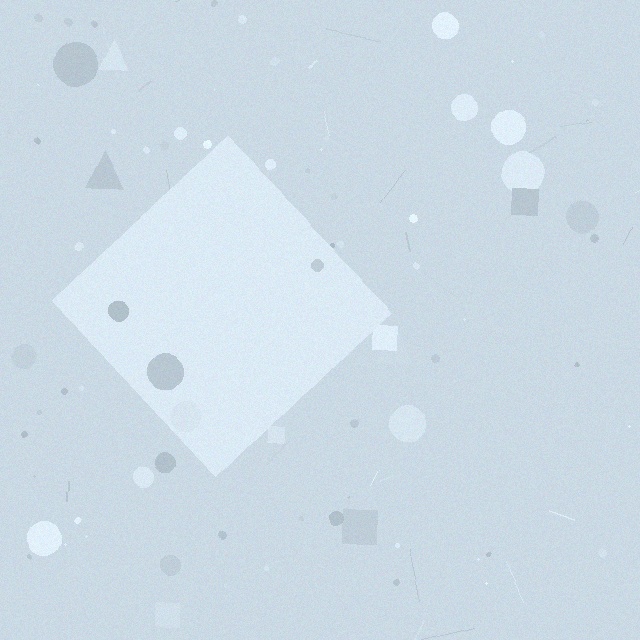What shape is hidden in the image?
A diamond is hidden in the image.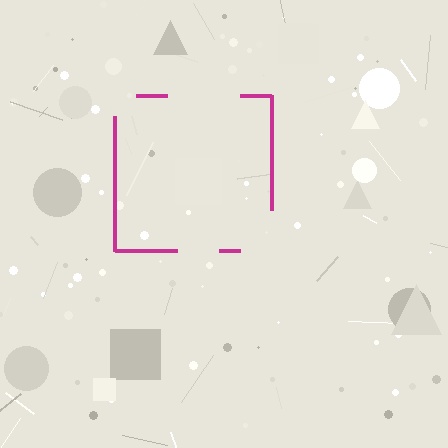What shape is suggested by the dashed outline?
The dashed outline suggests a square.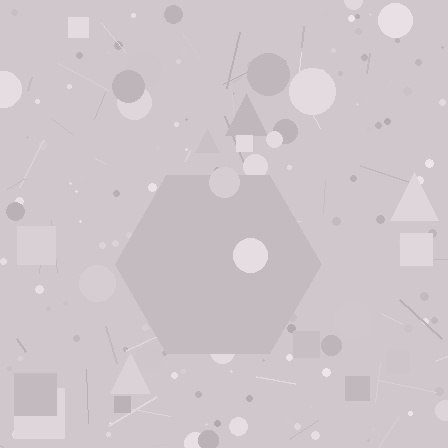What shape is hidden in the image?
A hexagon is hidden in the image.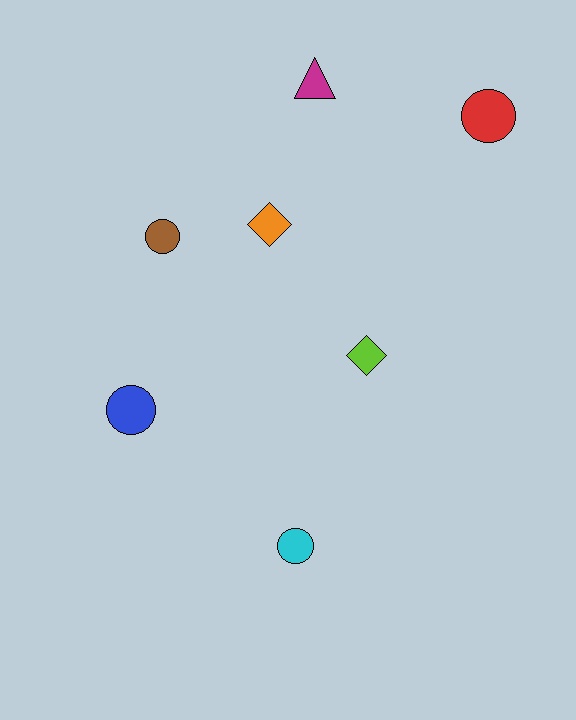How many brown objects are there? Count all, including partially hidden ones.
There is 1 brown object.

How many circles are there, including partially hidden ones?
There are 4 circles.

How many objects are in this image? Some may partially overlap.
There are 7 objects.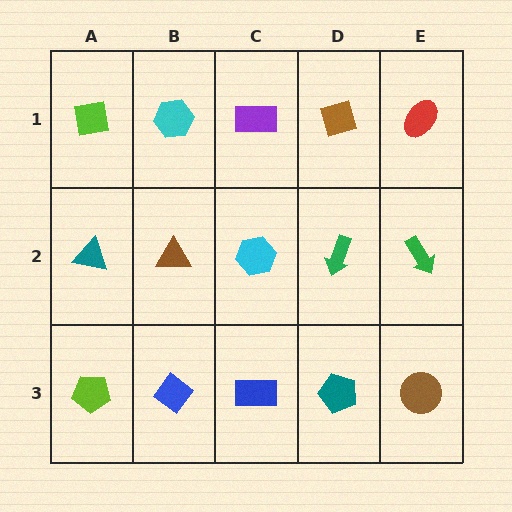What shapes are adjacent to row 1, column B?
A brown triangle (row 2, column B), a lime square (row 1, column A), a purple rectangle (row 1, column C).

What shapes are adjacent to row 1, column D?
A green arrow (row 2, column D), a purple rectangle (row 1, column C), a red ellipse (row 1, column E).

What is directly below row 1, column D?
A green arrow.